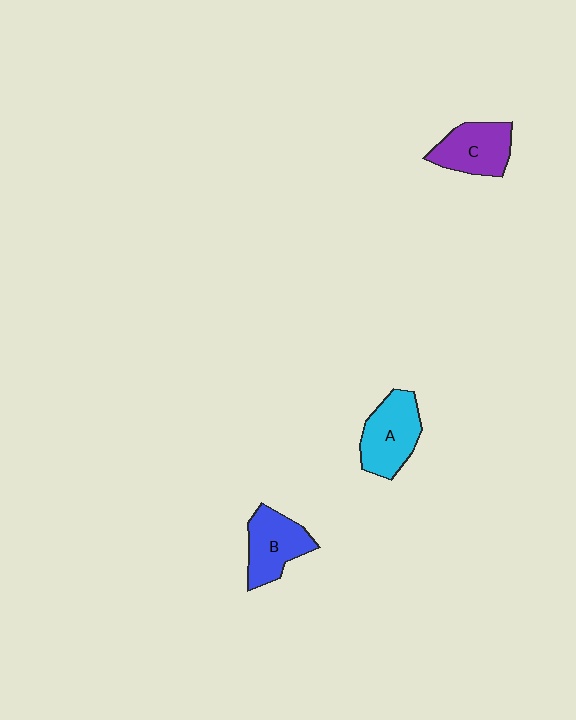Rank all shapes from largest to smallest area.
From largest to smallest: A (cyan), B (blue), C (purple).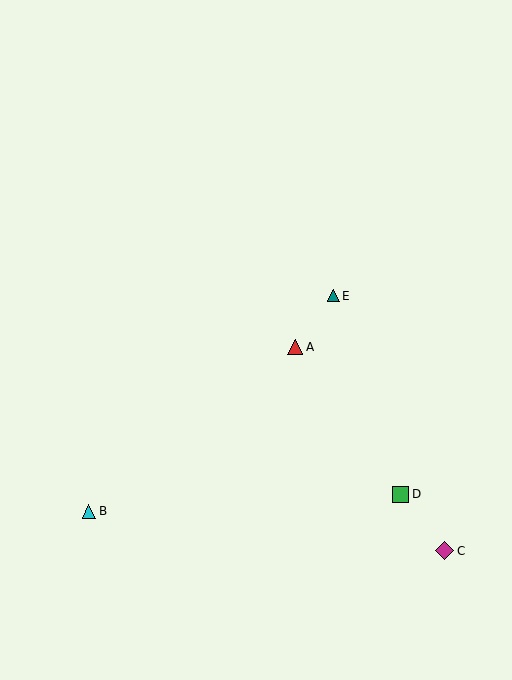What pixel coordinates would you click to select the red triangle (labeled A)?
Click at (295, 347) to select the red triangle A.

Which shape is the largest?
The magenta diamond (labeled C) is the largest.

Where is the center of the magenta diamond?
The center of the magenta diamond is at (445, 551).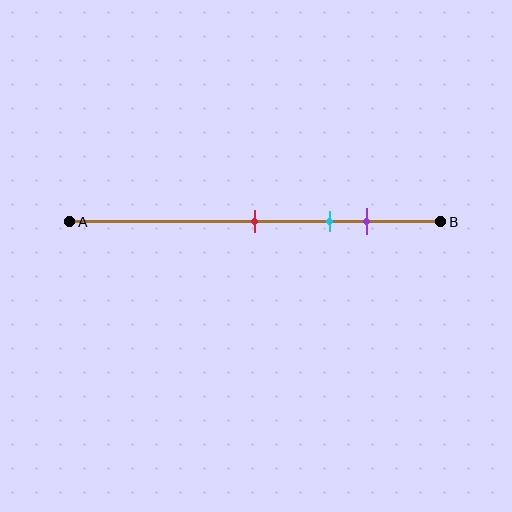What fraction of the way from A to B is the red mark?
The red mark is approximately 50% (0.5) of the way from A to B.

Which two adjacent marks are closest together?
The cyan and purple marks are the closest adjacent pair.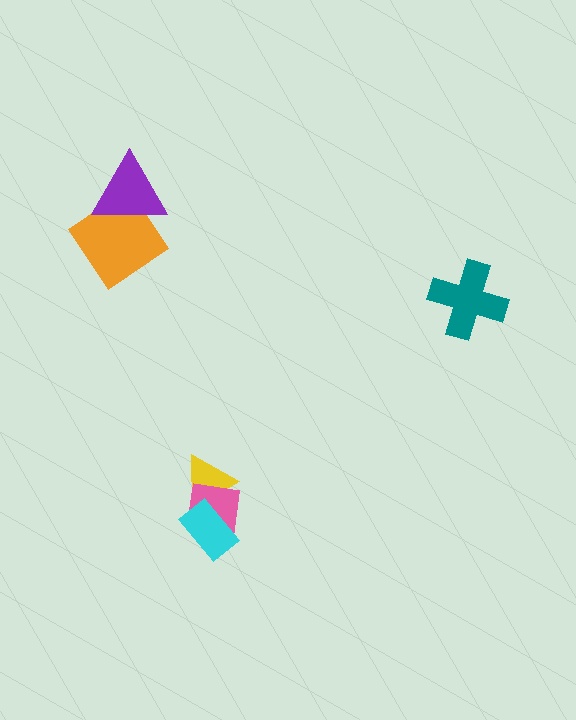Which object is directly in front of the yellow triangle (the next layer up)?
The pink square is directly in front of the yellow triangle.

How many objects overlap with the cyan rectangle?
2 objects overlap with the cyan rectangle.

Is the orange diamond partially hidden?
Yes, it is partially covered by another shape.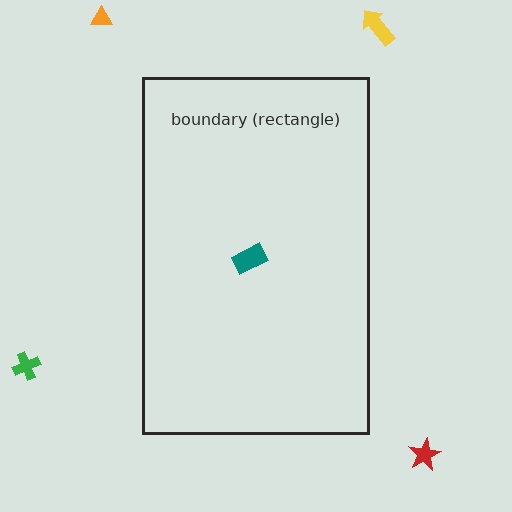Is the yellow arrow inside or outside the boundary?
Outside.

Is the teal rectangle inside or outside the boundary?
Inside.